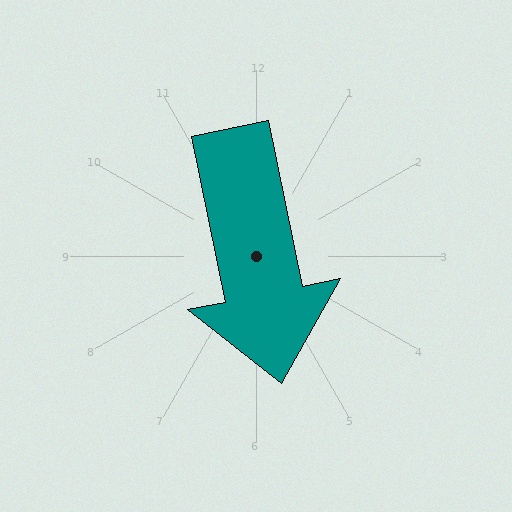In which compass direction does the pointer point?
South.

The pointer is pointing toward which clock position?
Roughly 6 o'clock.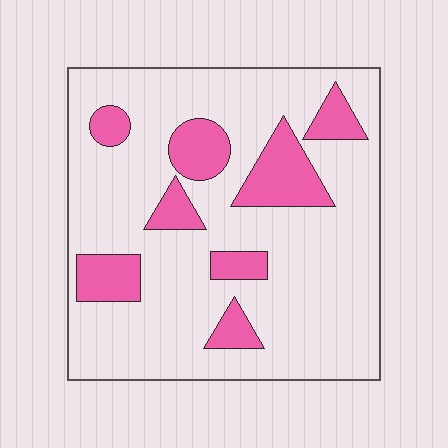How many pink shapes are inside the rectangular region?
8.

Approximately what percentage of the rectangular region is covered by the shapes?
Approximately 20%.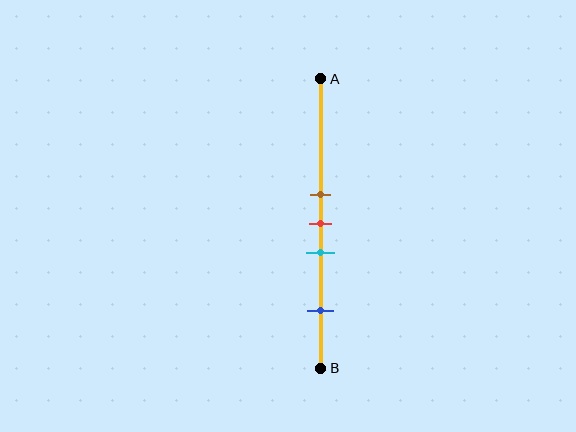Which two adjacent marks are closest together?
The brown and red marks are the closest adjacent pair.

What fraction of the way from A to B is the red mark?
The red mark is approximately 50% (0.5) of the way from A to B.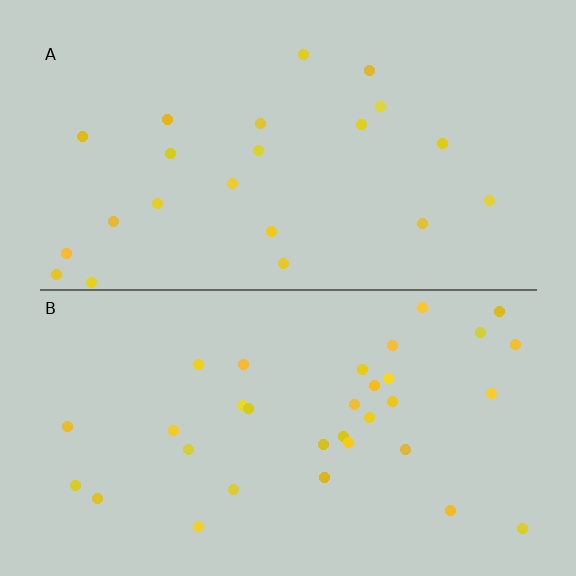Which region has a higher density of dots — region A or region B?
B (the bottom).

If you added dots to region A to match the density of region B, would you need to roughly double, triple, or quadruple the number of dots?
Approximately double.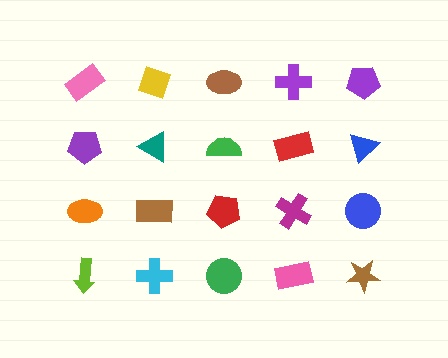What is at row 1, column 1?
A pink rectangle.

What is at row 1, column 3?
A brown ellipse.